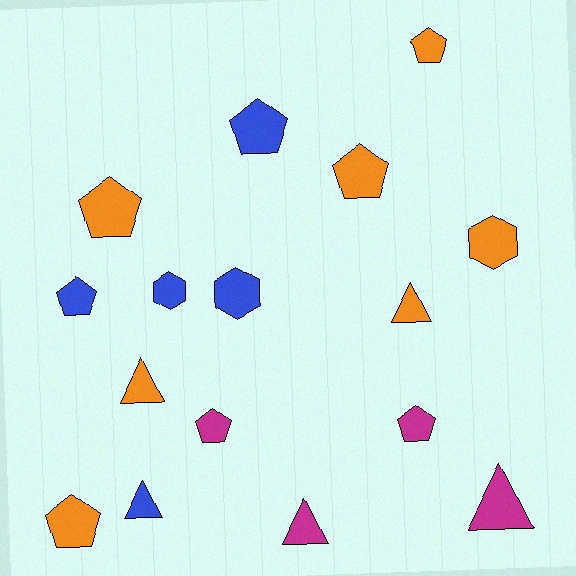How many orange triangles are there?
There are 2 orange triangles.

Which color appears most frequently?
Orange, with 7 objects.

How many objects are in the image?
There are 16 objects.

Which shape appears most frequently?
Pentagon, with 8 objects.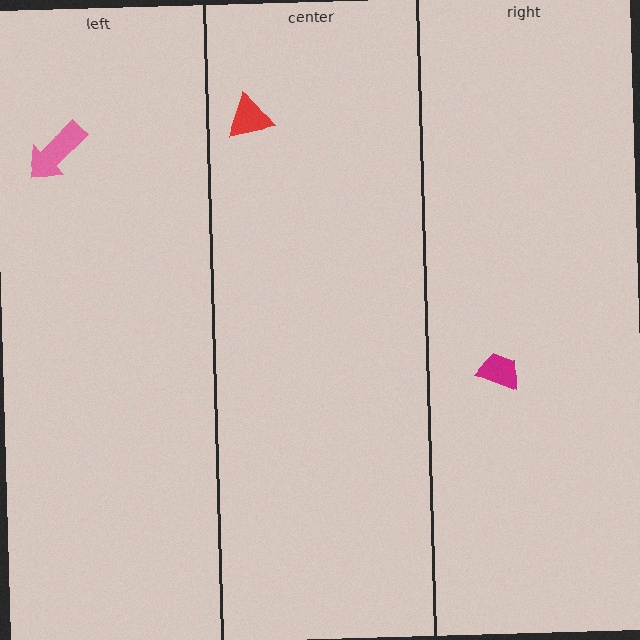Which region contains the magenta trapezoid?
The right region.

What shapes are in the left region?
The pink arrow.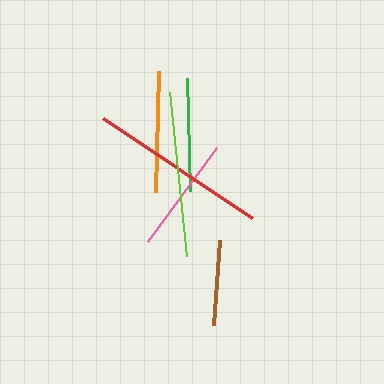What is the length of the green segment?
The green segment is approximately 113 pixels long.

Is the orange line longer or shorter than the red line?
The red line is longer than the orange line.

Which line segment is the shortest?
The brown line is the shortest at approximately 86 pixels.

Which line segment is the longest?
The red line is the longest at approximately 180 pixels.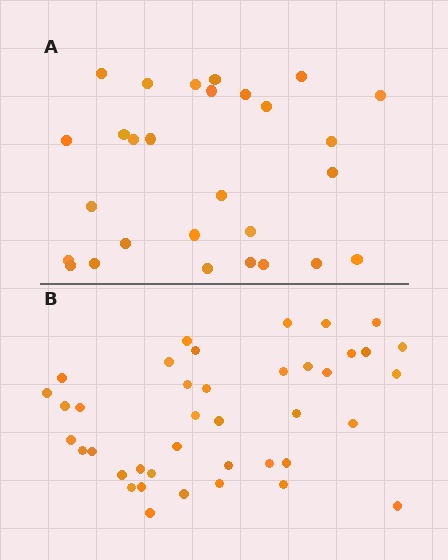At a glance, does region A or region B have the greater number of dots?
Region B (the bottom region) has more dots.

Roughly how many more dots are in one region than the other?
Region B has roughly 12 or so more dots than region A.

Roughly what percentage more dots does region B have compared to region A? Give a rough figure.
About 45% more.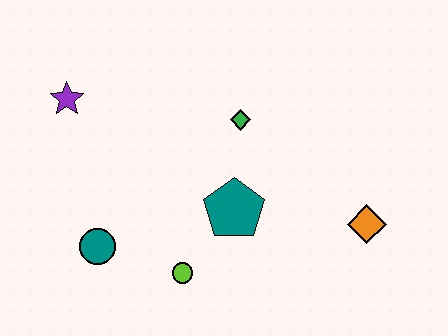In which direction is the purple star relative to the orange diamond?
The purple star is to the left of the orange diamond.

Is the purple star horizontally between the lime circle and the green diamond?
No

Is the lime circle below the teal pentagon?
Yes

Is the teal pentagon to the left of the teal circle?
No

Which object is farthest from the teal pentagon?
The purple star is farthest from the teal pentagon.